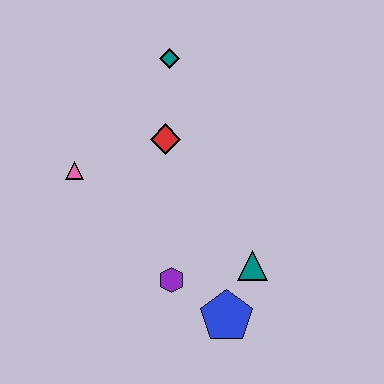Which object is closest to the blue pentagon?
The teal triangle is closest to the blue pentagon.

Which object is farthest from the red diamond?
The blue pentagon is farthest from the red diamond.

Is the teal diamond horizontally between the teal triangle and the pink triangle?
Yes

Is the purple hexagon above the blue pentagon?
Yes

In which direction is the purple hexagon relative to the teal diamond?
The purple hexagon is below the teal diamond.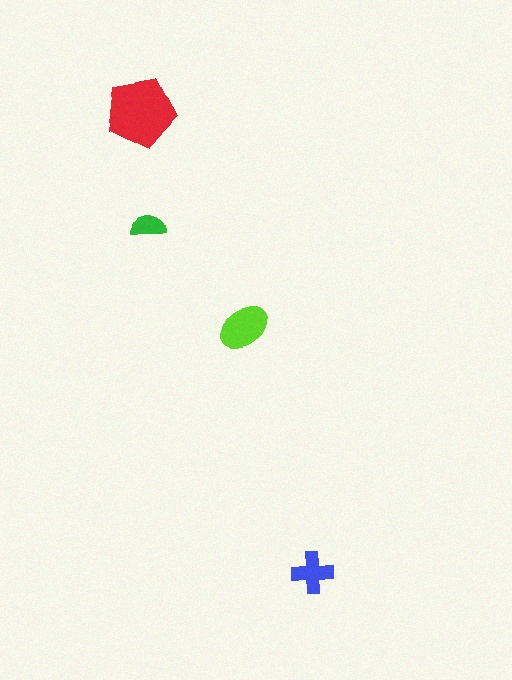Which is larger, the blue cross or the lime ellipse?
The lime ellipse.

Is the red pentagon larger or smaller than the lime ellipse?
Larger.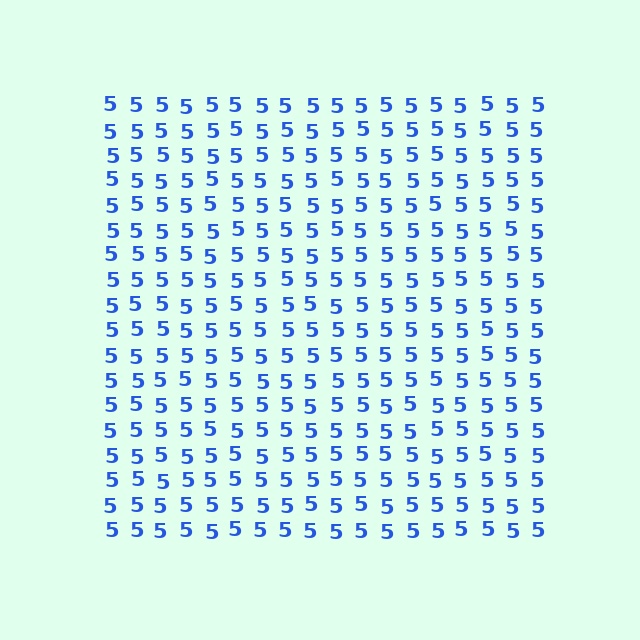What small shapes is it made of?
It is made of small digit 5's.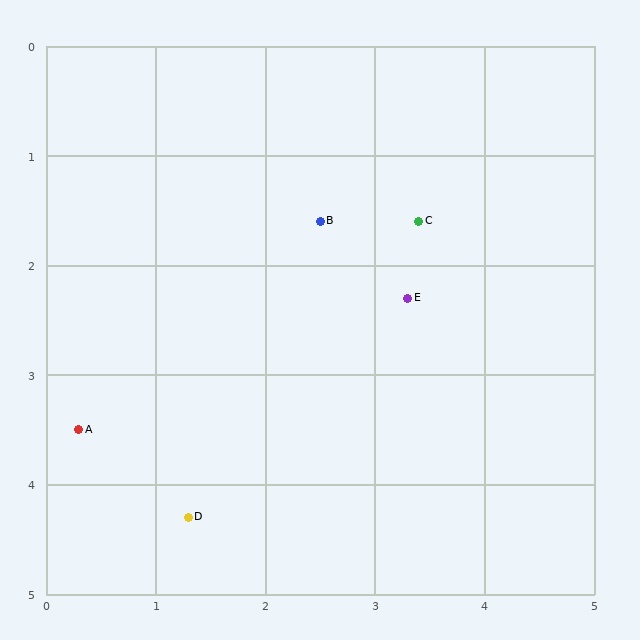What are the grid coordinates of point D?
Point D is at approximately (1.3, 4.3).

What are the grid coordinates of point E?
Point E is at approximately (3.3, 2.3).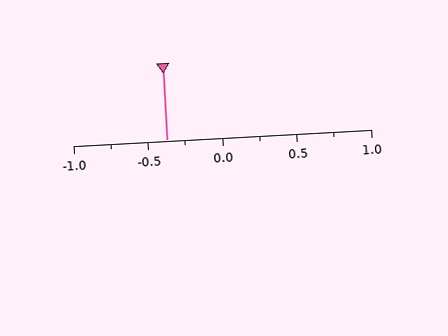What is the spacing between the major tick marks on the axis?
The major ticks are spaced 0.5 apart.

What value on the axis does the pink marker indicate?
The marker indicates approximately -0.38.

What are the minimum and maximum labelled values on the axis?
The axis runs from -1.0 to 1.0.